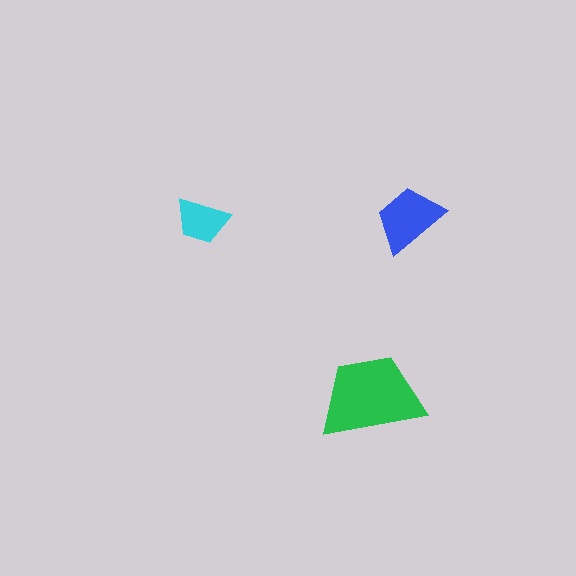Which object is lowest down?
The green trapezoid is bottommost.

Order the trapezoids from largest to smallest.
the green one, the blue one, the cyan one.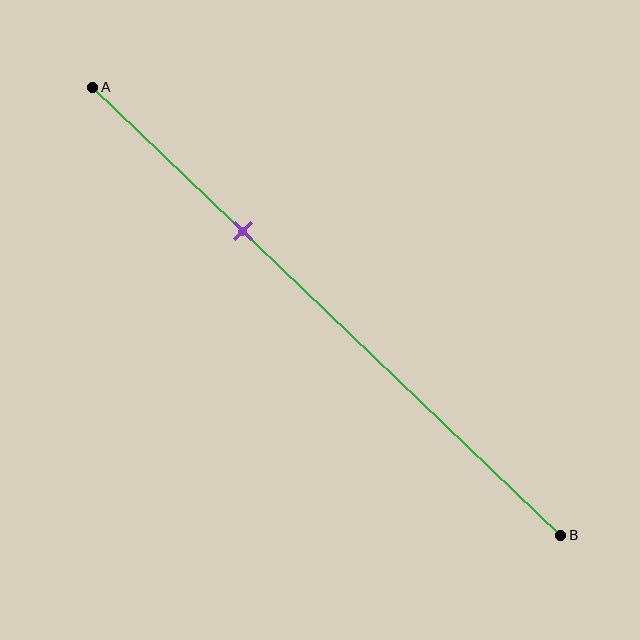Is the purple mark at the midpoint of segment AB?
No, the mark is at about 30% from A, not at the 50% midpoint.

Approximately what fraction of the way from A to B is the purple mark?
The purple mark is approximately 30% of the way from A to B.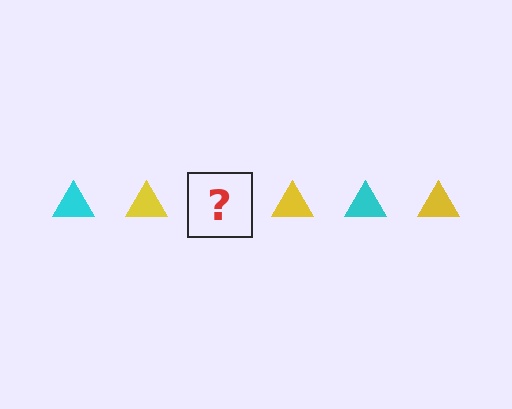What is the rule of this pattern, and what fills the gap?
The rule is that the pattern cycles through cyan, yellow triangles. The gap should be filled with a cyan triangle.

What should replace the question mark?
The question mark should be replaced with a cyan triangle.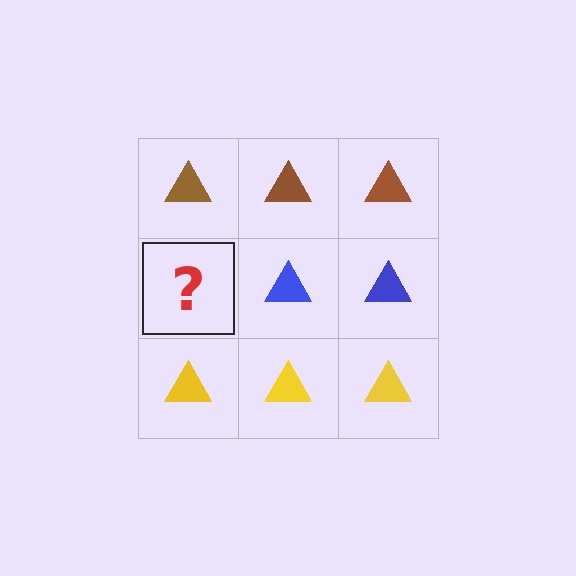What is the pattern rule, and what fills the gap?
The rule is that each row has a consistent color. The gap should be filled with a blue triangle.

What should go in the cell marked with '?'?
The missing cell should contain a blue triangle.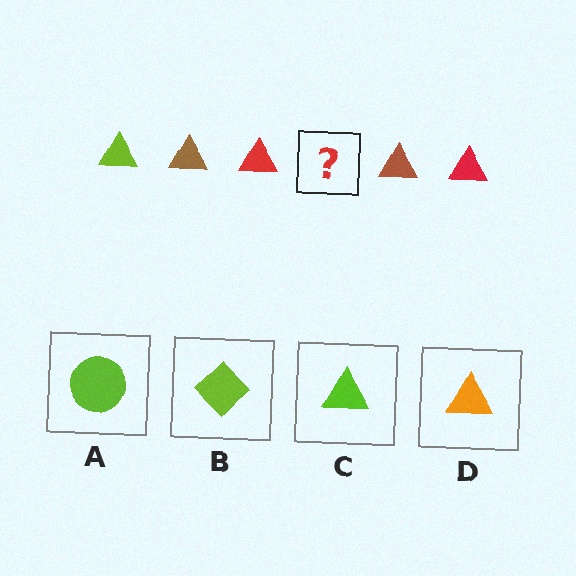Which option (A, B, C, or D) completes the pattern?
C.